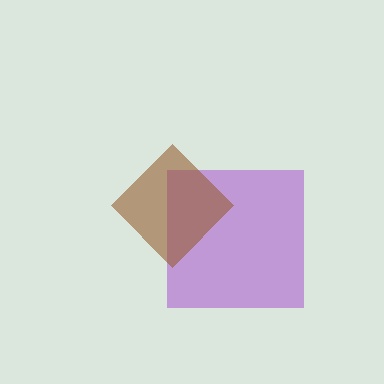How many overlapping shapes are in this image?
There are 2 overlapping shapes in the image.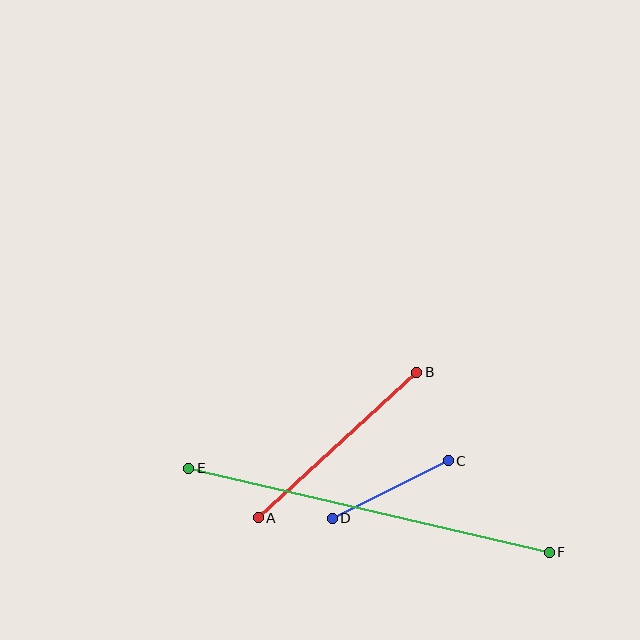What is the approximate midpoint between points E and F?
The midpoint is at approximately (369, 510) pixels.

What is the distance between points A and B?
The distance is approximately 215 pixels.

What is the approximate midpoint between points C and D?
The midpoint is at approximately (390, 489) pixels.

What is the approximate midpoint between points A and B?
The midpoint is at approximately (337, 445) pixels.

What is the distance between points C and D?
The distance is approximately 130 pixels.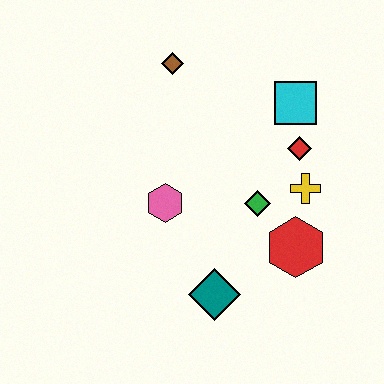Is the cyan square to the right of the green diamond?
Yes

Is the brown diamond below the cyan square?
No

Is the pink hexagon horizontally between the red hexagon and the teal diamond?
No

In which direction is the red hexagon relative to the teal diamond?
The red hexagon is to the right of the teal diamond.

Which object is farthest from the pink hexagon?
The cyan square is farthest from the pink hexagon.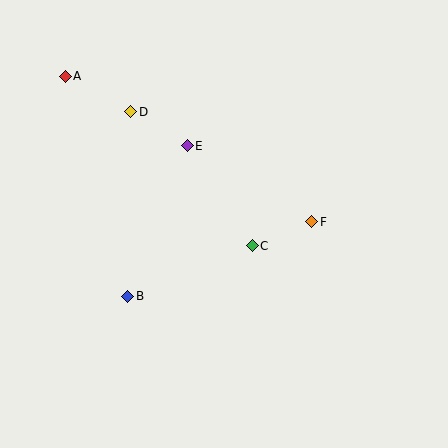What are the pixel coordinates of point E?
Point E is at (187, 146).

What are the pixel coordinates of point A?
Point A is at (65, 76).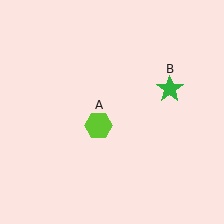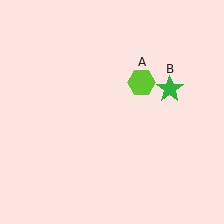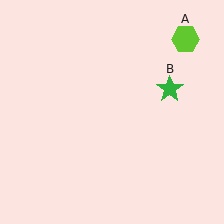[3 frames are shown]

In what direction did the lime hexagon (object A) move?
The lime hexagon (object A) moved up and to the right.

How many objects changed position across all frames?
1 object changed position: lime hexagon (object A).